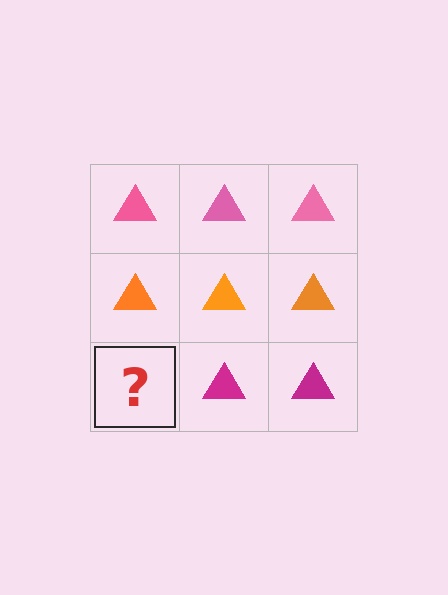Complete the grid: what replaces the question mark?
The question mark should be replaced with a magenta triangle.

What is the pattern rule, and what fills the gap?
The rule is that each row has a consistent color. The gap should be filled with a magenta triangle.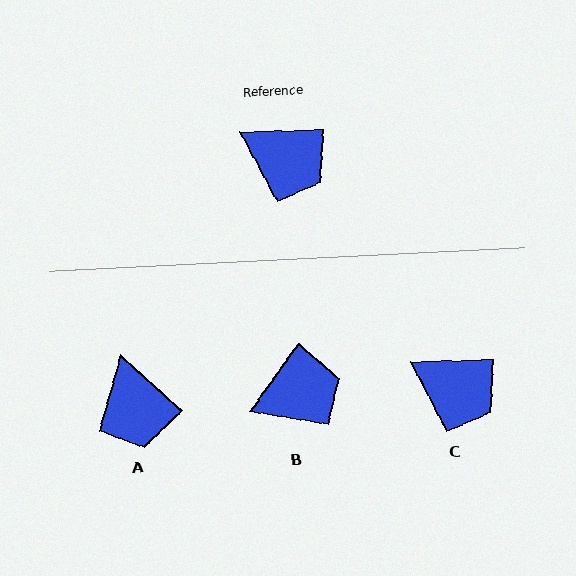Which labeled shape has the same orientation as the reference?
C.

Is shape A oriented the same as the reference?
No, it is off by about 44 degrees.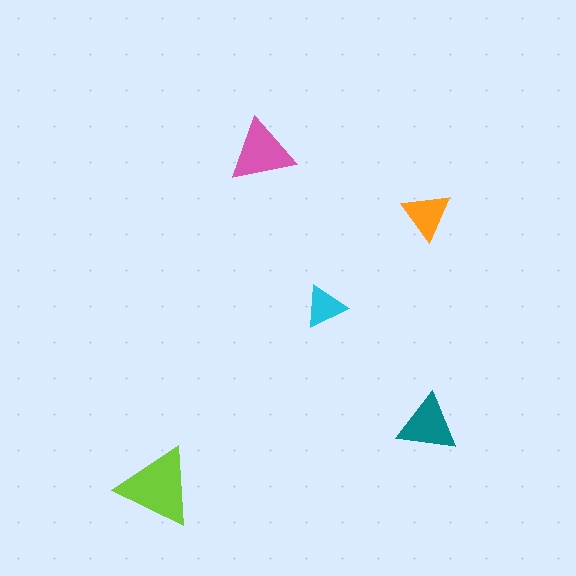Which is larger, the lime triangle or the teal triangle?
The lime one.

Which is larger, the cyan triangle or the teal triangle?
The teal one.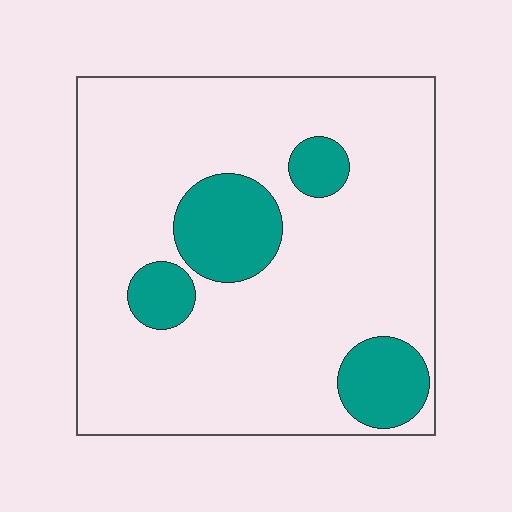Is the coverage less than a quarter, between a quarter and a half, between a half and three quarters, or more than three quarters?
Less than a quarter.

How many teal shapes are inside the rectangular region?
4.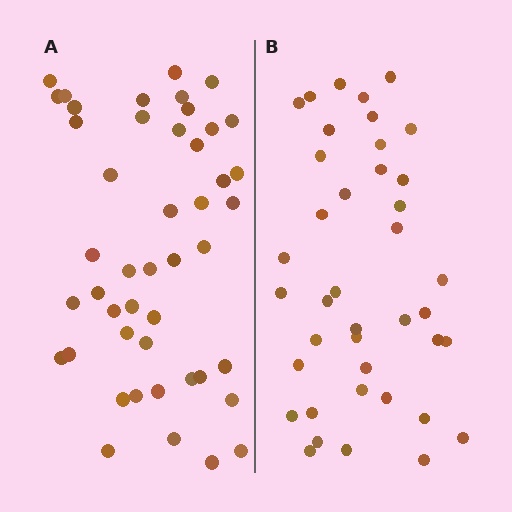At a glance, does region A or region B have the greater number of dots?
Region A (the left region) has more dots.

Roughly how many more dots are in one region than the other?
Region A has about 6 more dots than region B.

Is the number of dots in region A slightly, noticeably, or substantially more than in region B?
Region A has only slightly more — the two regions are fairly close. The ratio is roughly 1.1 to 1.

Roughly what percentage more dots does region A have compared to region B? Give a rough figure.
About 15% more.